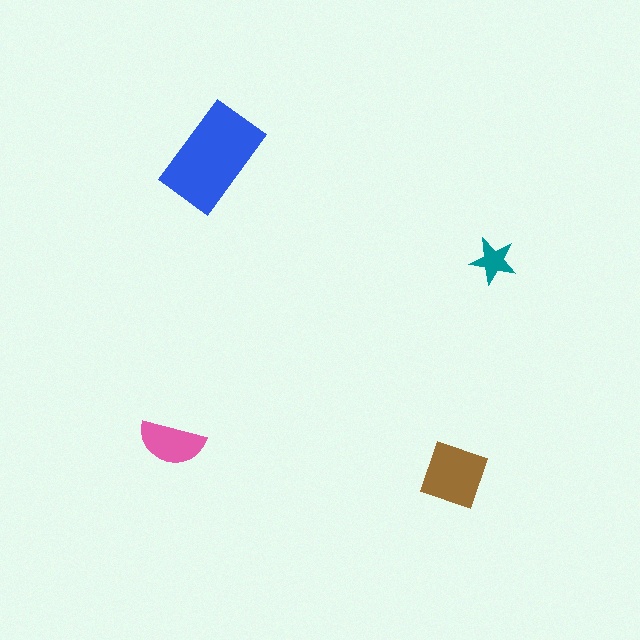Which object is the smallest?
The teal star.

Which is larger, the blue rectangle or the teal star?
The blue rectangle.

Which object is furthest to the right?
The teal star is rightmost.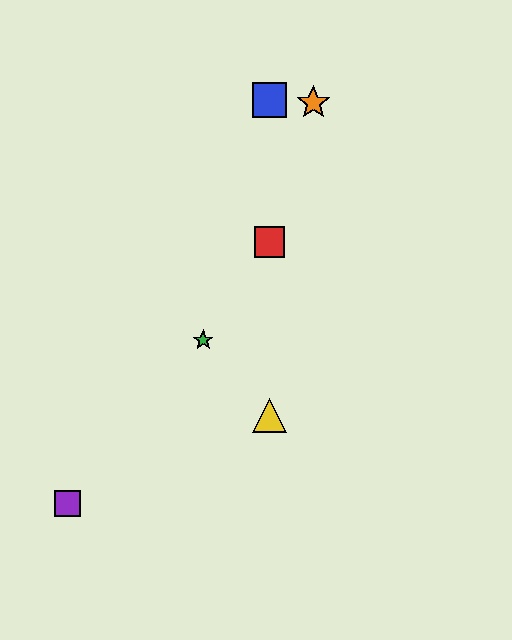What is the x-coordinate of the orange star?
The orange star is at x≈313.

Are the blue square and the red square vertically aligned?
Yes, both are at x≈270.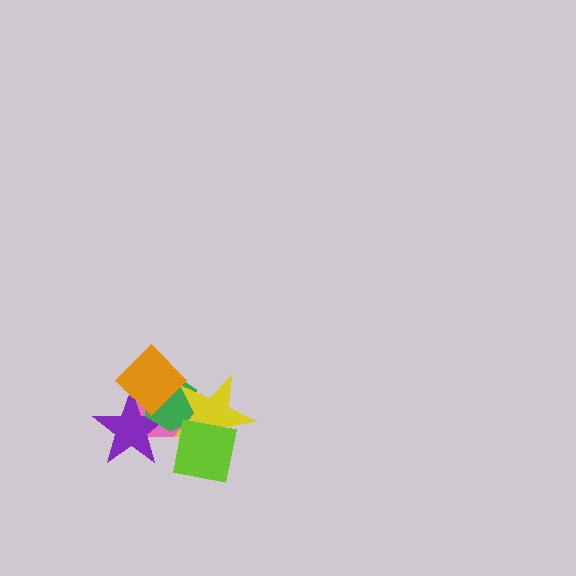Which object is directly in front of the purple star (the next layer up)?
The green hexagon is directly in front of the purple star.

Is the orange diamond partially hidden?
No, no other shape covers it.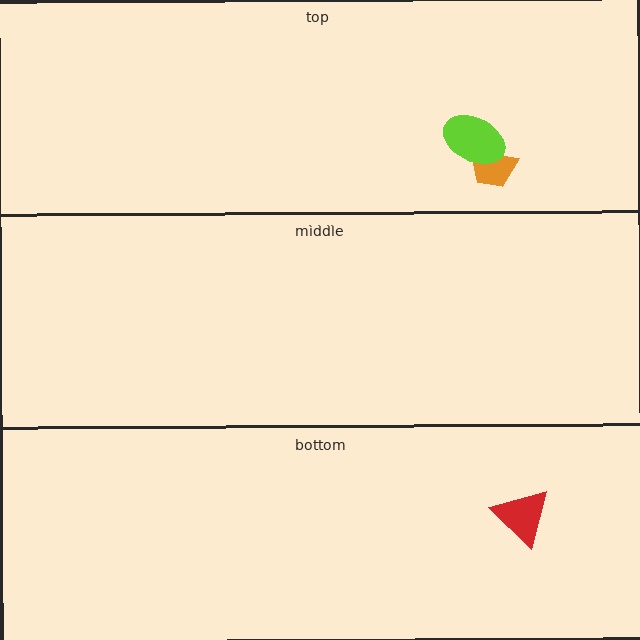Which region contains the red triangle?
The bottom region.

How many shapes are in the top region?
2.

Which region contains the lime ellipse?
The top region.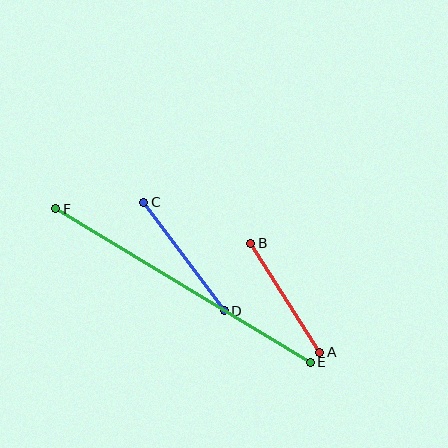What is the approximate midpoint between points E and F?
The midpoint is at approximately (183, 285) pixels.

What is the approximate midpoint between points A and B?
The midpoint is at approximately (285, 298) pixels.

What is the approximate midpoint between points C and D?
The midpoint is at approximately (184, 256) pixels.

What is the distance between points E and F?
The distance is approximately 297 pixels.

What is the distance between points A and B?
The distance is approximately 129 pixels.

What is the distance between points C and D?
The distance is approximately 135 pixels.